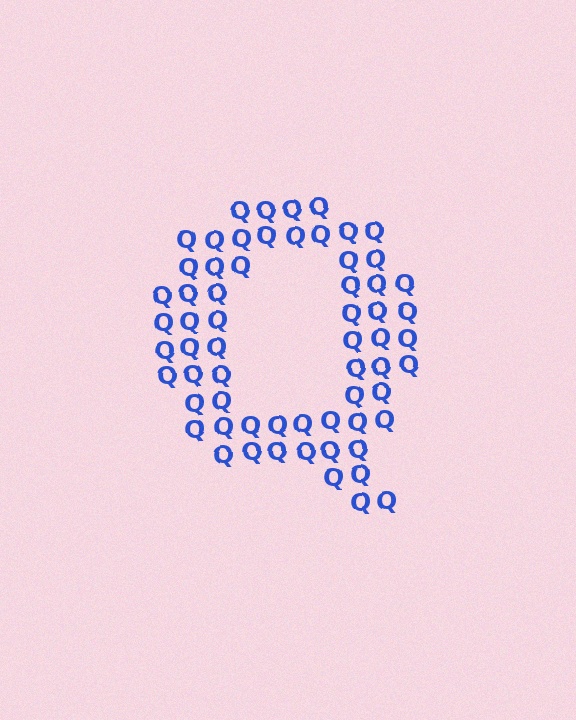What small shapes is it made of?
It is made of small letter Q's.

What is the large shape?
The large shape is the letter Q.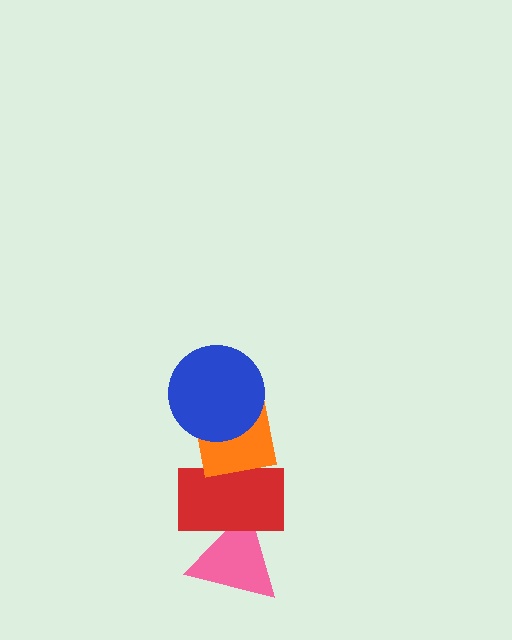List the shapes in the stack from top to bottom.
From top to bottom: the blue circle, the orange square, the red rectangle, the pink triangle.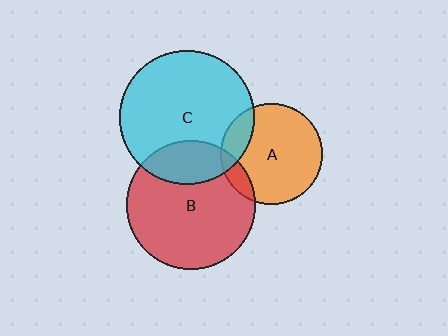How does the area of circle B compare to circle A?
Approximately 1.6 times.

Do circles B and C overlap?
Yes.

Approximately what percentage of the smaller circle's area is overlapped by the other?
Approximately 25%.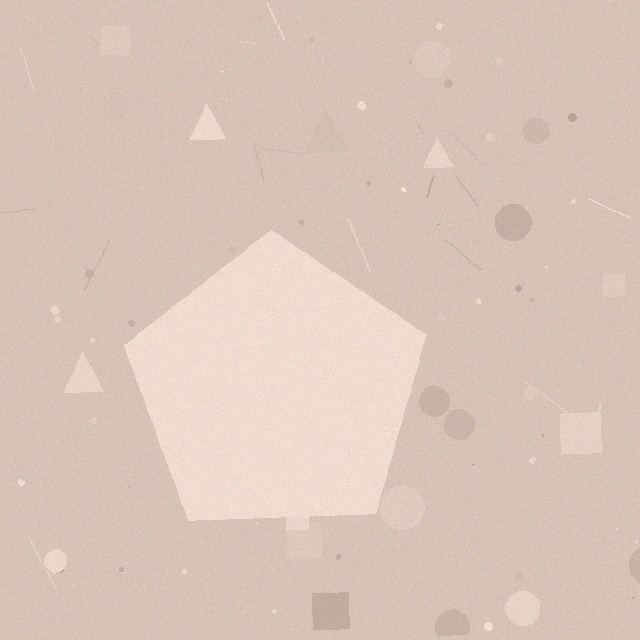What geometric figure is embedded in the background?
A pentagon is embedded in the background.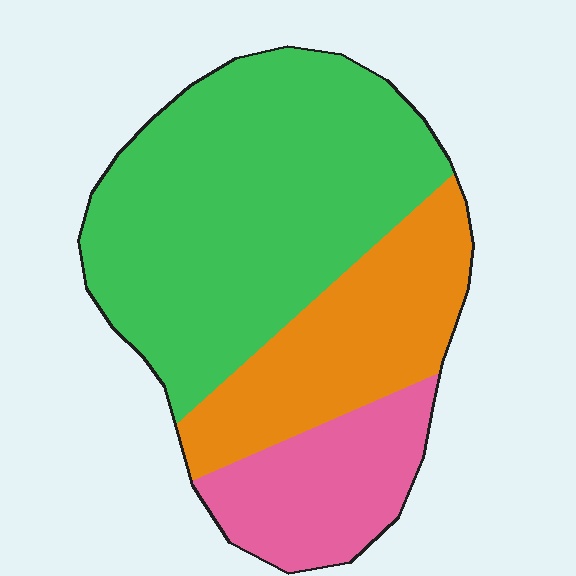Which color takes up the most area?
Green, at roughly 55%.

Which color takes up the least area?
Pink, at roughly 20%.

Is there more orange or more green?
Green.